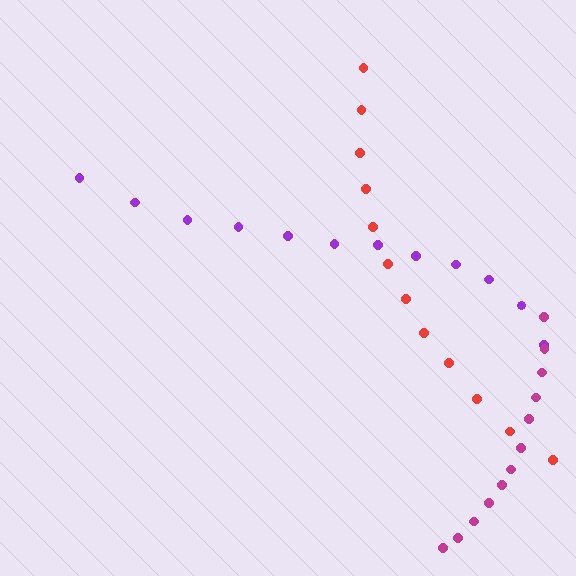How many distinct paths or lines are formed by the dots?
There are 3 distinct paths.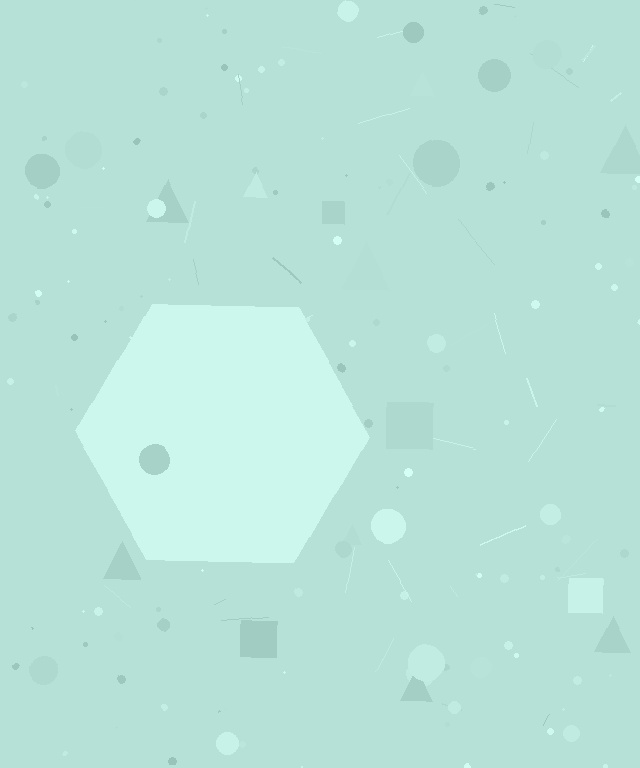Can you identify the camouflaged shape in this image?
The camouflaged shape is a hexagon.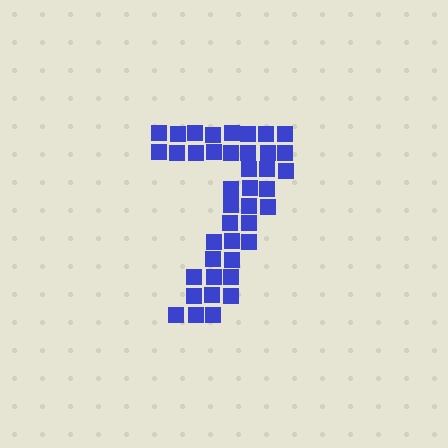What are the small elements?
The small elements are squares.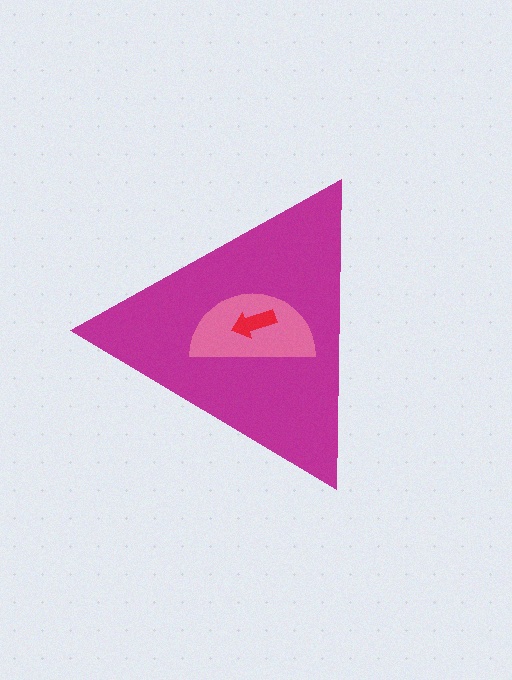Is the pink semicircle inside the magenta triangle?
Yes.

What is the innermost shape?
The red arrow.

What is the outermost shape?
The magenta triangle.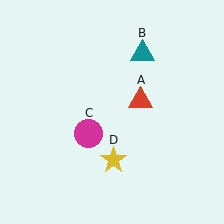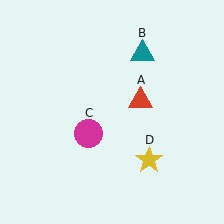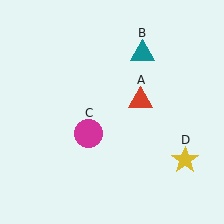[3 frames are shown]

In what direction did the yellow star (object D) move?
The yellow star (object D) moved right.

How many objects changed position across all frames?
1 object changed position: yellow star (object D).